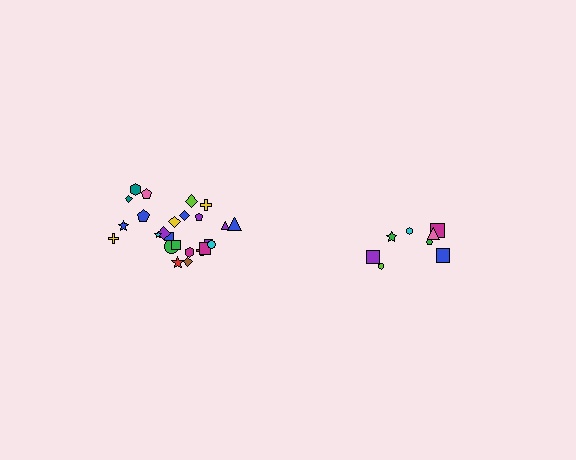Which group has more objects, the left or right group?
The left group.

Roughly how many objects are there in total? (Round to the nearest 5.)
Roughly 35 objects in total.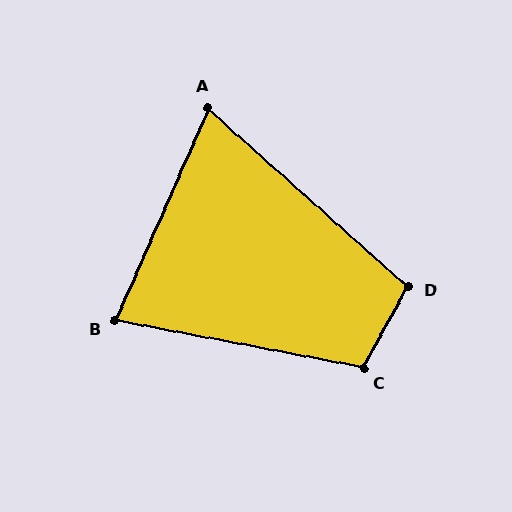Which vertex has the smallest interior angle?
A, at approximately 72 degrees.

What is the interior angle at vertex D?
Approximately 103 degrees (obtuse).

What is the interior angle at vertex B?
Approximately 77 degrees (acute).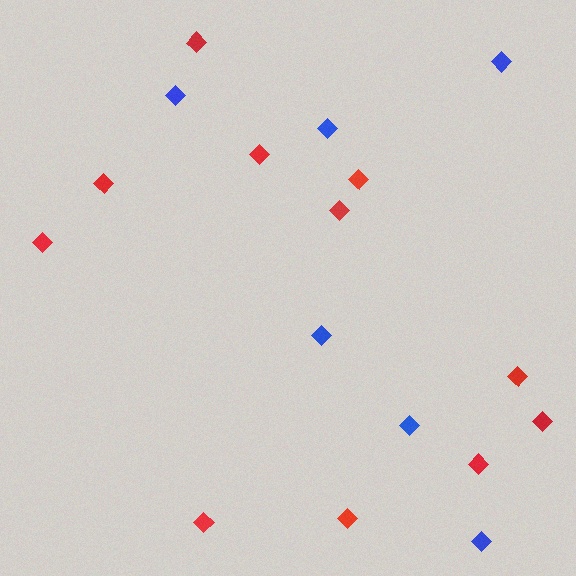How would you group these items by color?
There are 2 groups: one group of red diamonds (11) and one group of blue diamonds (6).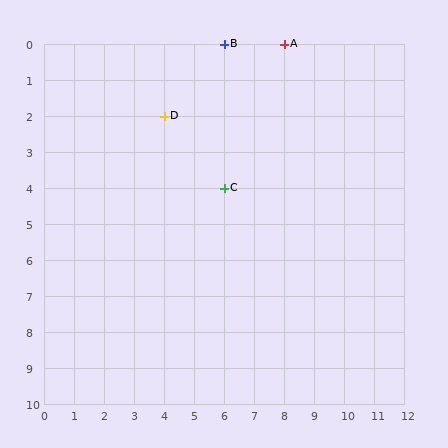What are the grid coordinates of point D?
Point D is at grid coordinates (4, 2).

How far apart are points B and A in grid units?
Points B and A are 2 columns apart.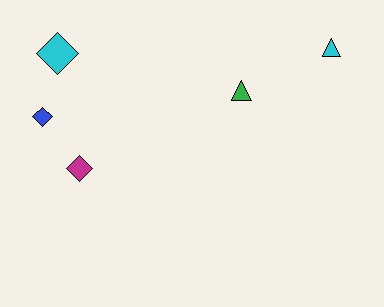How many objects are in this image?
There are 5 objects.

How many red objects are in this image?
There are no red objects.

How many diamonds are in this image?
There are 3 diamonds.